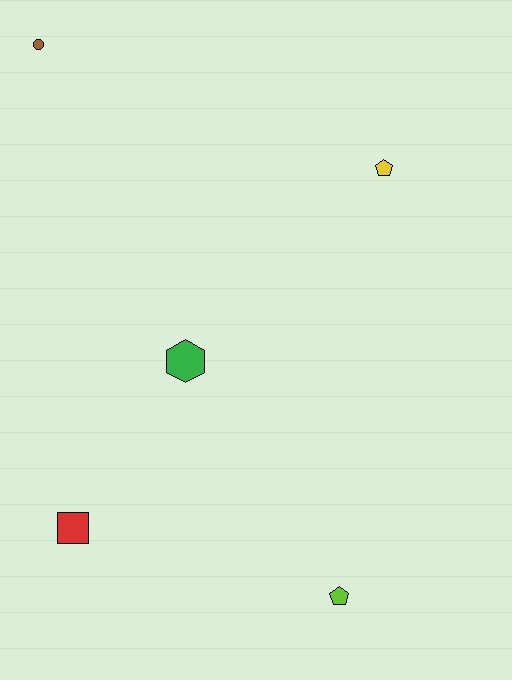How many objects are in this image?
There are 5 objects.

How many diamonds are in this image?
There are no diamonds.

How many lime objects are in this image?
There is 1 lime object.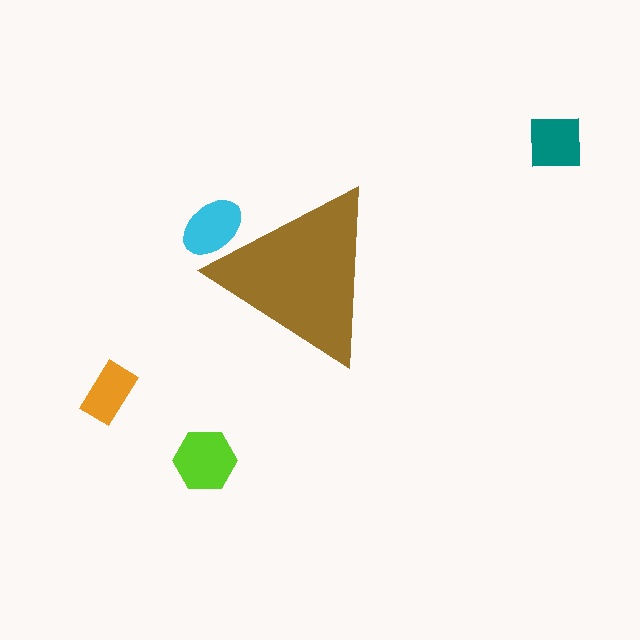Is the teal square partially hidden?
No, the teal square is fully visible.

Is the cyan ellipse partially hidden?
Yes, the cyan ellipse is partially hidden behind the brown triangle.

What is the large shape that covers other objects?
A brown triangle.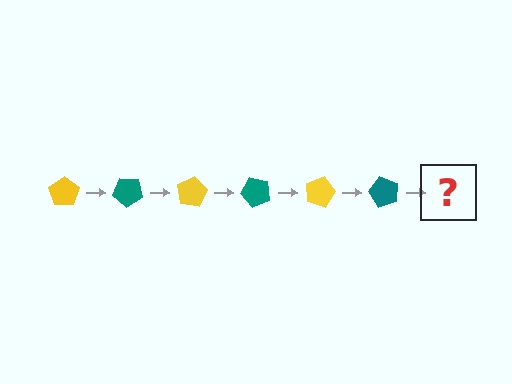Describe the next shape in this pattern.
It should be a yellow pentagon, rotated 240 degrees from the start.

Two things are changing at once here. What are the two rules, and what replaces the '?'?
The two rules are that it rotates 40 degrees each step and the color cycles through yellow and teal. The '?' should be a yellow pentagon, rotated 240 degrees from the start.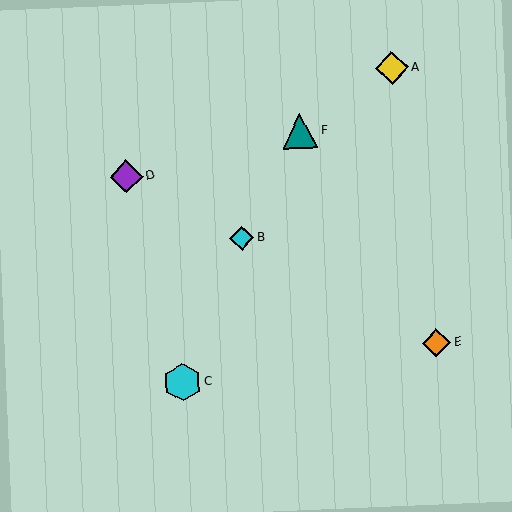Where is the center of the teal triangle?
The center of the teal triangle is at (300, 131).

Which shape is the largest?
The cyan hexagon (labeled C) is the largest.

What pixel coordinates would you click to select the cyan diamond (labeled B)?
Click at (242, 238) to select the cyan diamond B.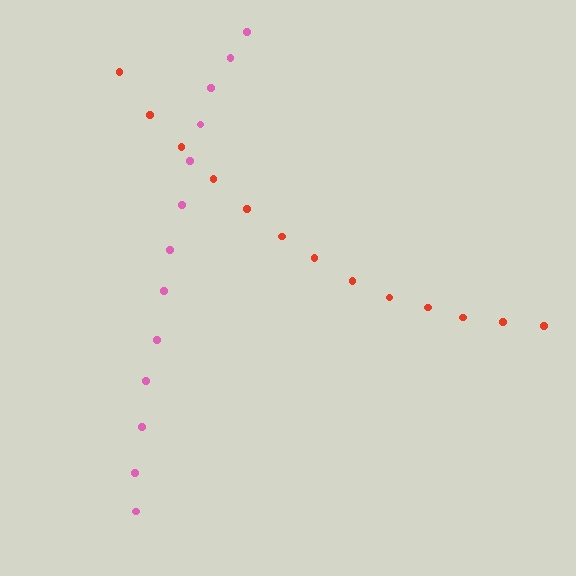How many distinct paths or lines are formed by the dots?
There are 2 distinct paths.